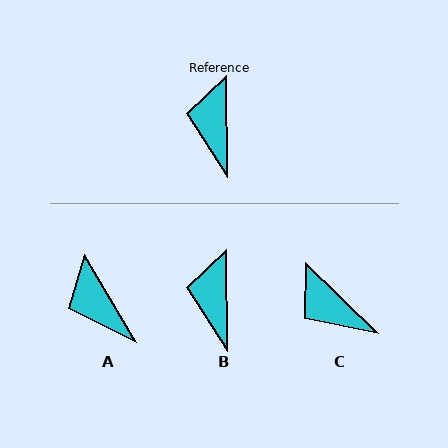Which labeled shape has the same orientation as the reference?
B.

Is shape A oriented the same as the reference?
No, it is off by about 30 degrees.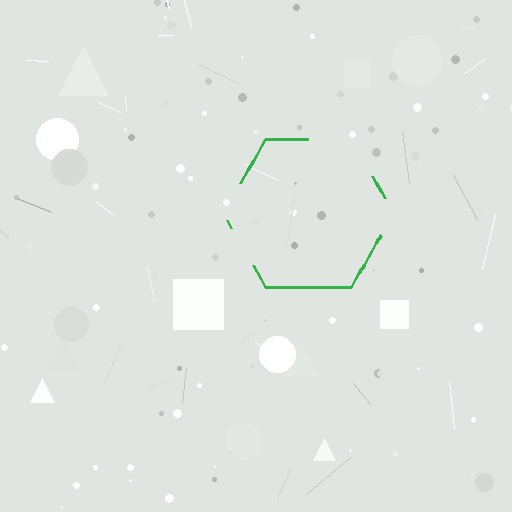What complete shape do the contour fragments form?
The contour fragments form a hexagon.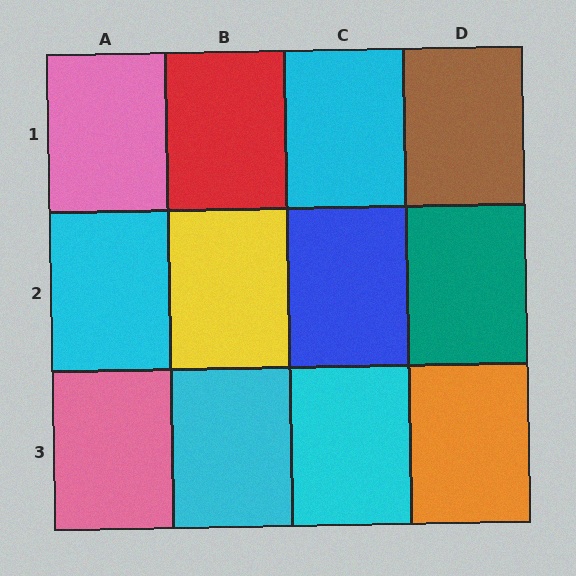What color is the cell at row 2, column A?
Cyan.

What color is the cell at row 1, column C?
Cyan.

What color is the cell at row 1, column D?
Brown.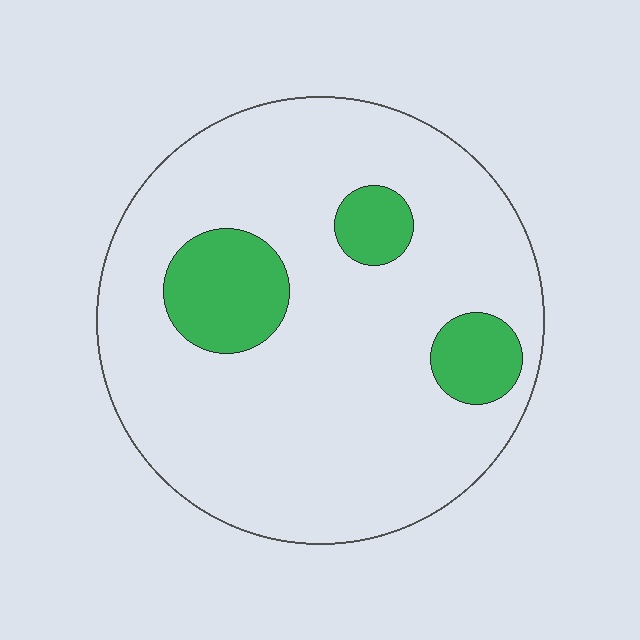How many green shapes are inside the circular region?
3.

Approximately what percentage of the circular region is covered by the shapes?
Approximately 15%.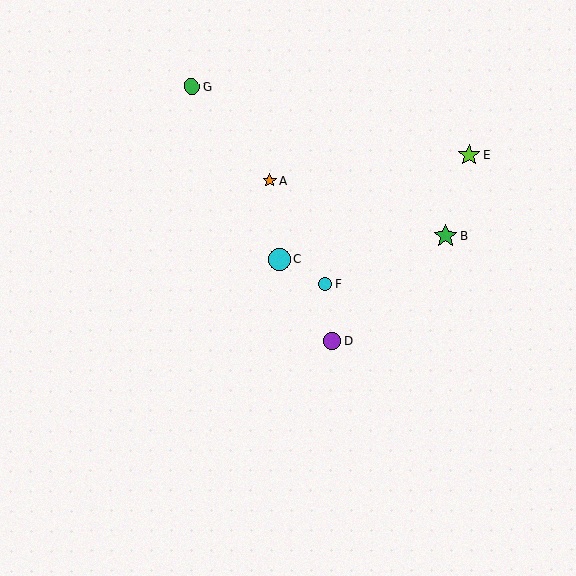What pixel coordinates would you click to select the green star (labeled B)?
Click at (445, 235) to select the green star B.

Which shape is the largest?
The green star (labeled B) is the largest.